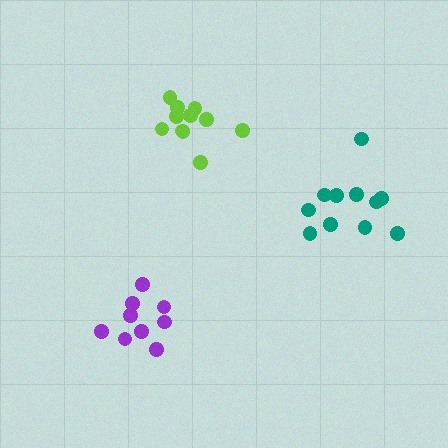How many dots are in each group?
Group 1: 9 dots, Group 2: 11 dots, Group 3: 11 dots (31 total).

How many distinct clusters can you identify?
There are 3 distinct clusters.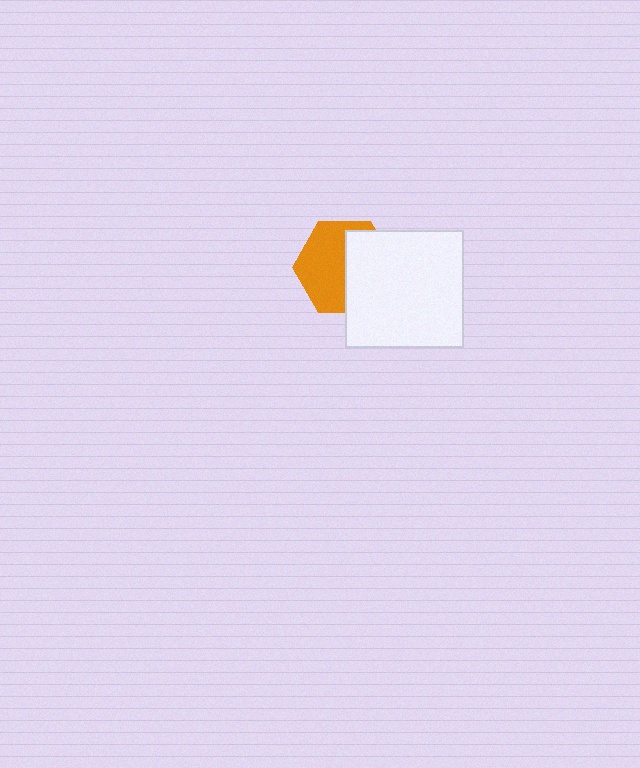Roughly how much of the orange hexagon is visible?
About half of it is visible (roughly 54%).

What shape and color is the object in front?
The object in front is a white square.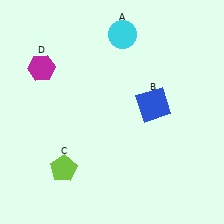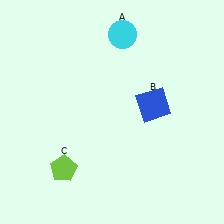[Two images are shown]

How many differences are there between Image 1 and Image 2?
There is 1 difference between the two images.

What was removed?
The magenta hexagon (D) was removed in Image 2.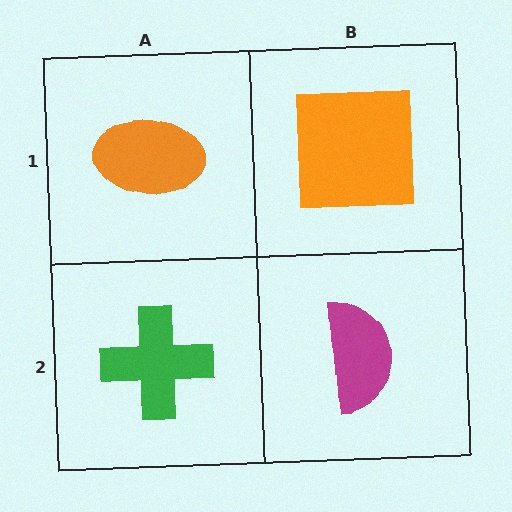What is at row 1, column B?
An orange square.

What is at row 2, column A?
A green cross.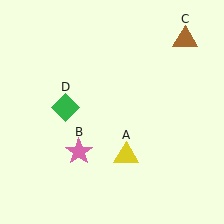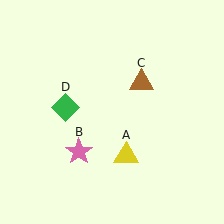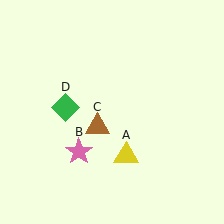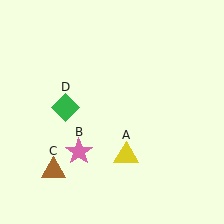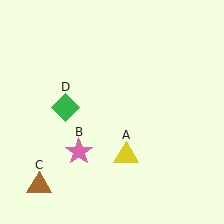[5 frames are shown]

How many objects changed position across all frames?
1 object changed position: brown triangle (object C).